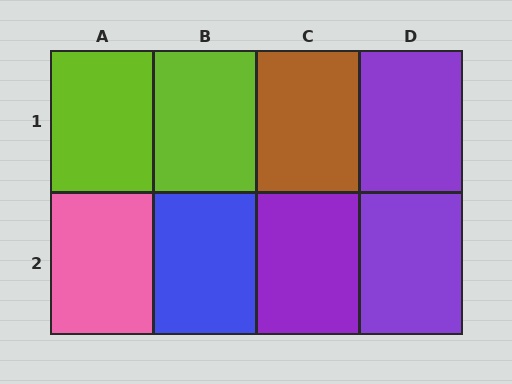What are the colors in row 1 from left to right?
Lime, lime, brown, purple.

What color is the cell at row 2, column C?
Purple.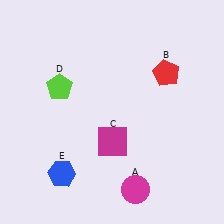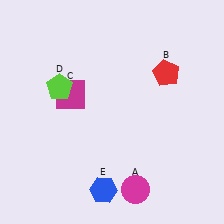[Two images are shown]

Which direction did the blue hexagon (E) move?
The blue hexagon (E) moved right.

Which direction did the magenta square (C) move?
The magenta square (C) moved up.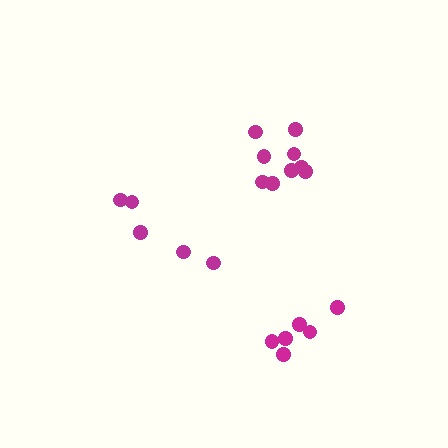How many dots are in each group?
Group 1: 9 dots, Group 2: 5 dots, Group 3: 6 dots (20 total).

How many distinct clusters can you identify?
There are 3 distinct clusters.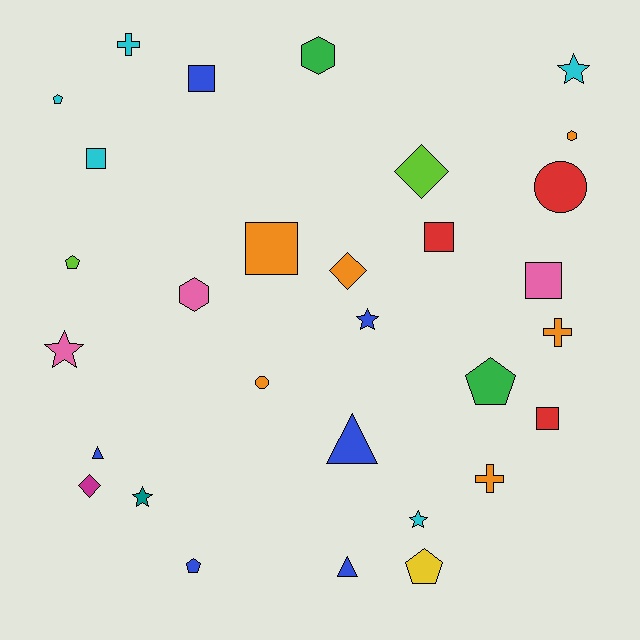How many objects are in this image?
There are 30 objects.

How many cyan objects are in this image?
There are 5 cyan objects.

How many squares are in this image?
There are 6 squares.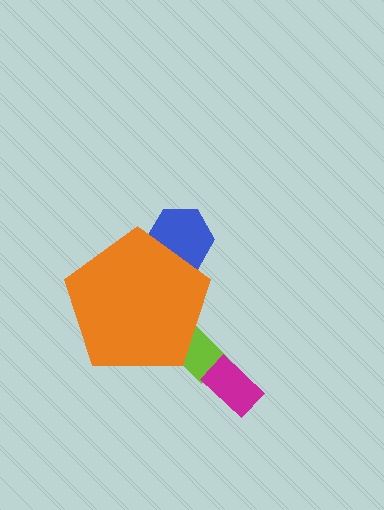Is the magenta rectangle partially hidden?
No, the magenta rectangle is fully visible.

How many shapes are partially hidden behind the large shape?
2 shapes are partially hidden.